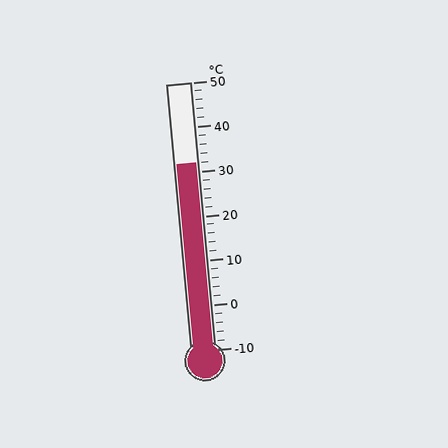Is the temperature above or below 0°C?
The temperature is above 0°C.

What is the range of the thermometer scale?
The thermometer scale ranges from -10°C to 50°C.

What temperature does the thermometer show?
The thermometer shows approximately 32°C.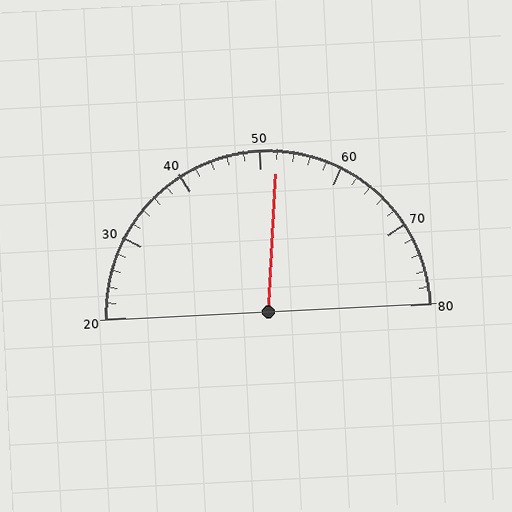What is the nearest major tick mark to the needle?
The nearest major tick mark is 50.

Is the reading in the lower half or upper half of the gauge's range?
The reading is in the upper half of the range (20 to 80).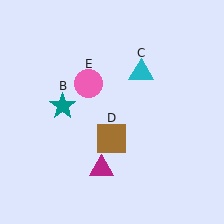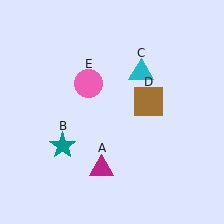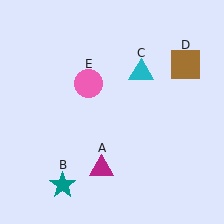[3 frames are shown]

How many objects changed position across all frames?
2 objects changed position: teal star (object B), brown square (object D).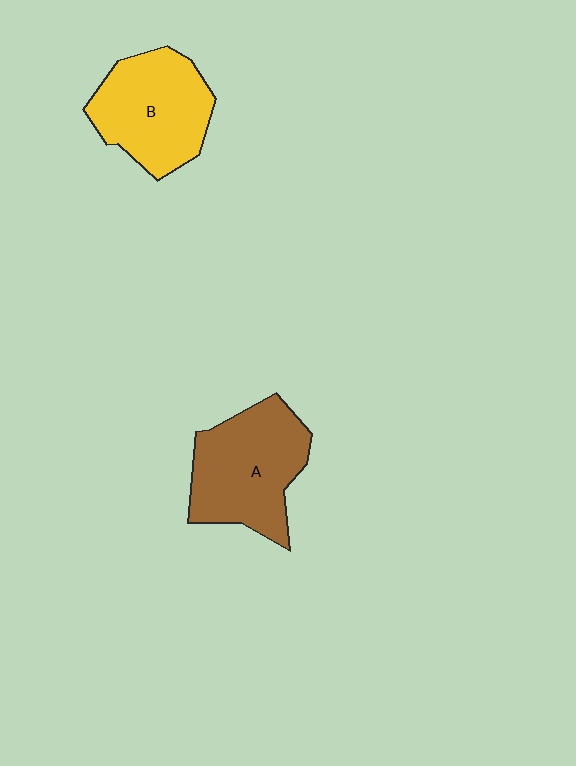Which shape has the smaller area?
Shape B (yellow).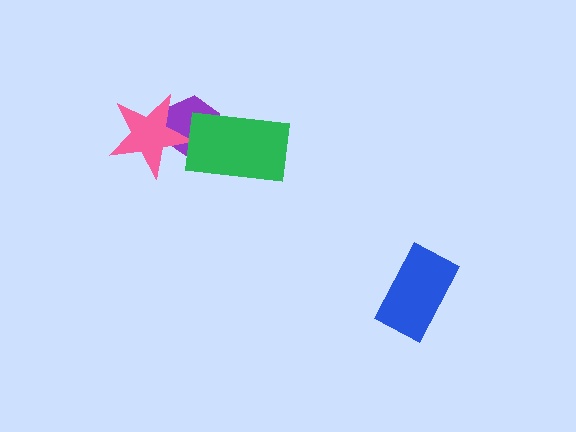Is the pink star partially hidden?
No, no other shape covers it.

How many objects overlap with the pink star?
1 object overlaps with the pink star.